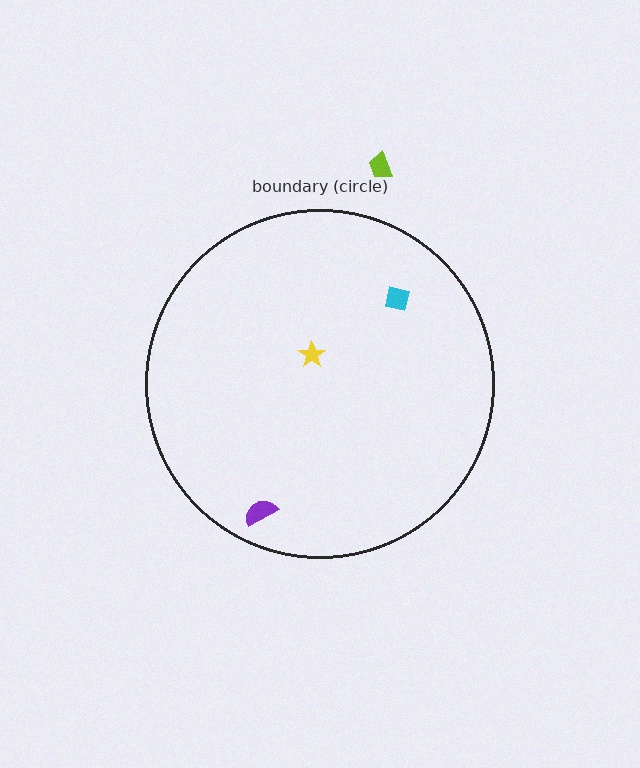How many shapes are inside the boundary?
3 inside, 1 outside.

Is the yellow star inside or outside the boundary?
Inside.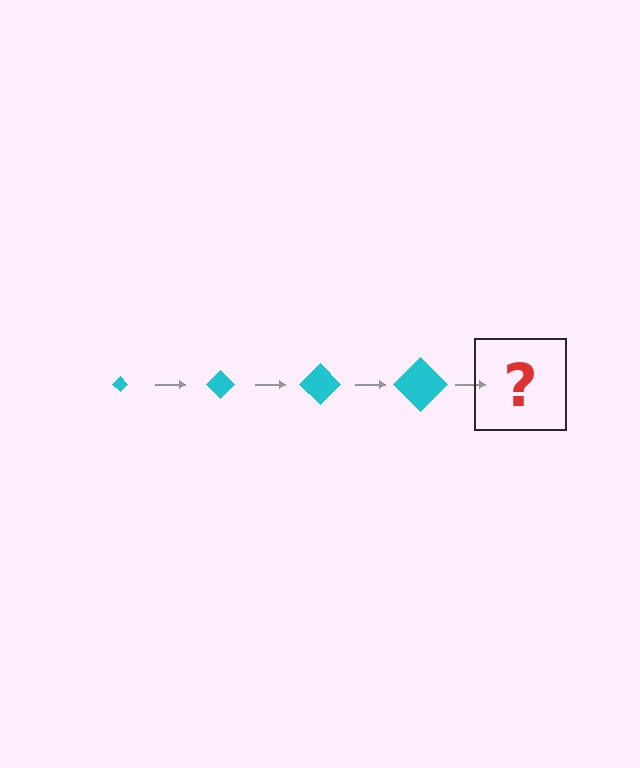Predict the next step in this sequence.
The next step is a cyan diamond, larger than the previous one.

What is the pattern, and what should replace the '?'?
The pattern is that the diamond gets progressively larger each step. The '?' should be a cyan diamond, larger than the previous one.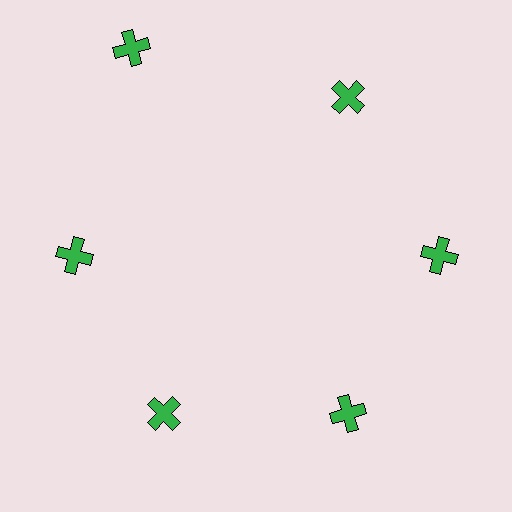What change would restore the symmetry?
The symmetry would be restored by moving it inward, back onto the ring so that all 6 crosses sit at equal angles and equal distance from the center.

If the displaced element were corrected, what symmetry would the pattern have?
It would have 6-fold rotational symmetry — the pattern would map onto itself every 60 degrees.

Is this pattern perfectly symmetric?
No. The 6 green crosses are arranged in a ring, but one element near the 11 o'clock position is pushed outward from the center, breaking the 6-fold rotational symmetry.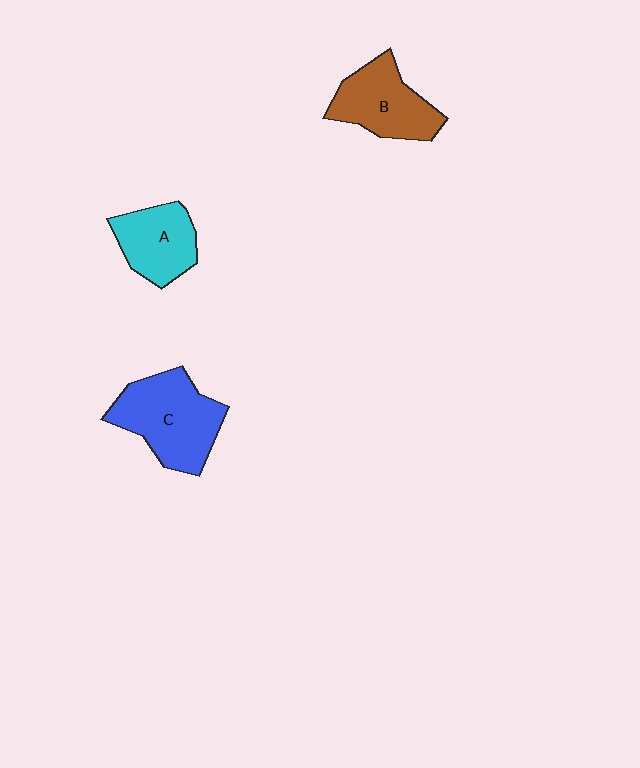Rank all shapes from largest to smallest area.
From largest to smallest: C (blue), B (brown), A (cyan).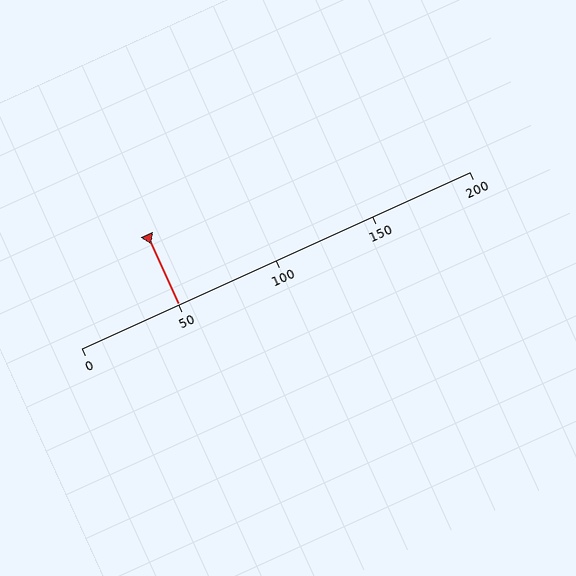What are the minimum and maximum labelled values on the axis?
The axis runs from 0 to 200.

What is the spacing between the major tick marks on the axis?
The major ticks are spaced 50 apart.